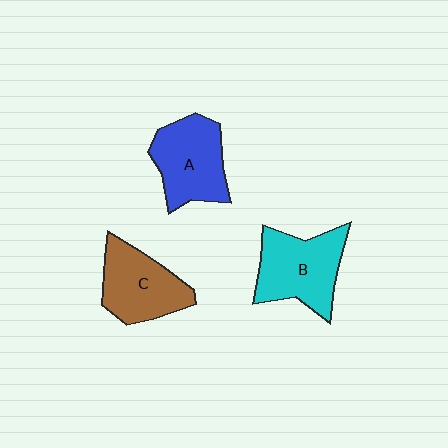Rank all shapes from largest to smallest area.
From largest to smallest: B (cyan), A (blue), C (brown).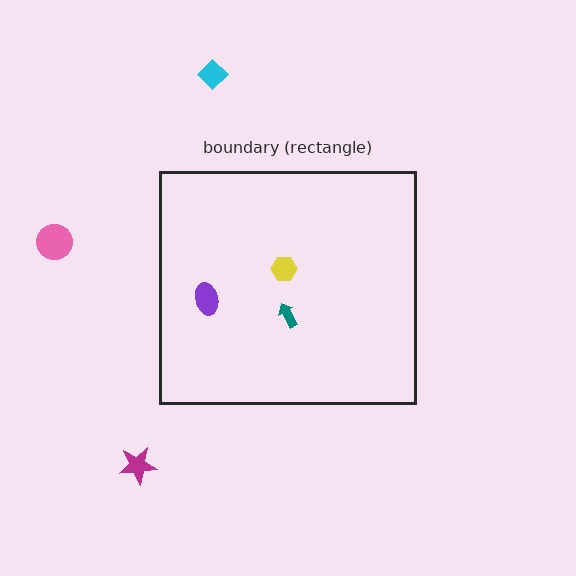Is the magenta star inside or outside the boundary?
Outside.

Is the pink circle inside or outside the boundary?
Outside.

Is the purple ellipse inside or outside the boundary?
Inside.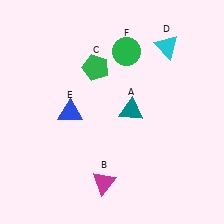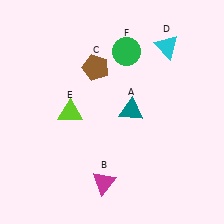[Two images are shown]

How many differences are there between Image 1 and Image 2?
There are 2 differences between the two images.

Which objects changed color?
C changed from green to brown. E changed from blue to lime.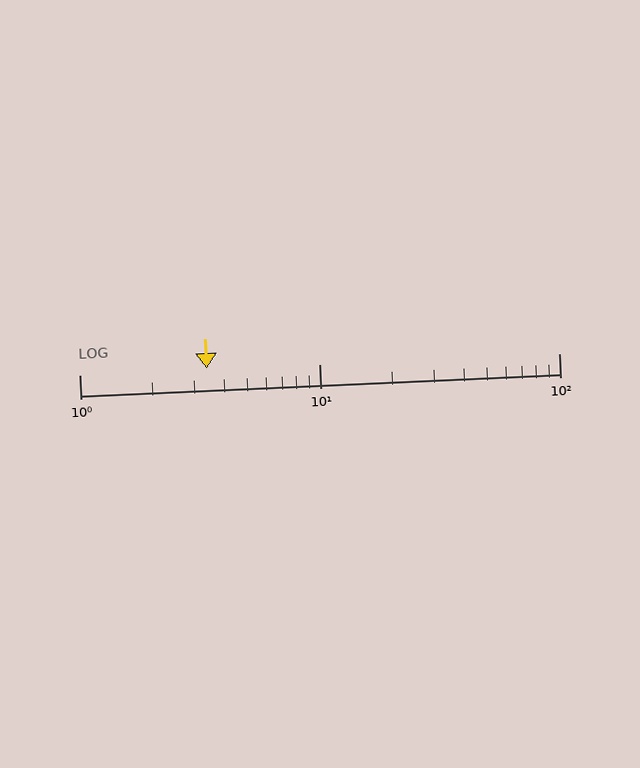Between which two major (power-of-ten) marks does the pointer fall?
The pointer is between 1 and 10.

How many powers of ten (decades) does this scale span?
The scale spans 2 decades, from 1 to 100.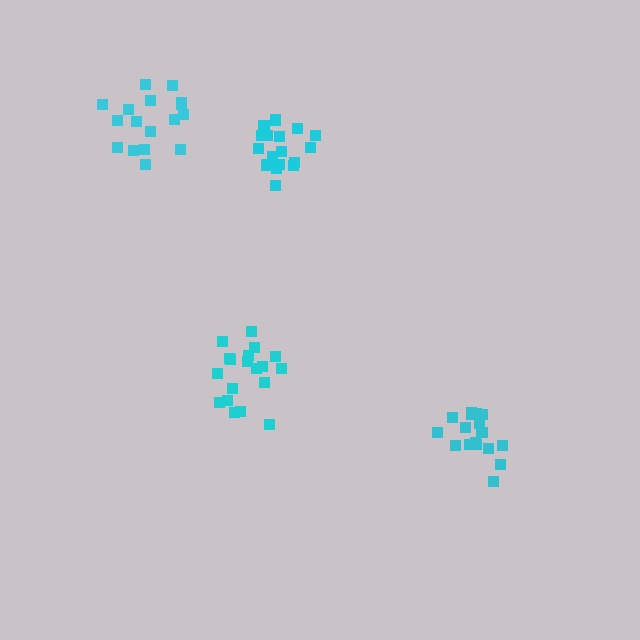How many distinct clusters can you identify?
There are 4 distinct clusters.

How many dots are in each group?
Group 1: 19 dots, Group 2: 19 dots, Group 3: 17 dots, Group 4: 17 dots (72 total).